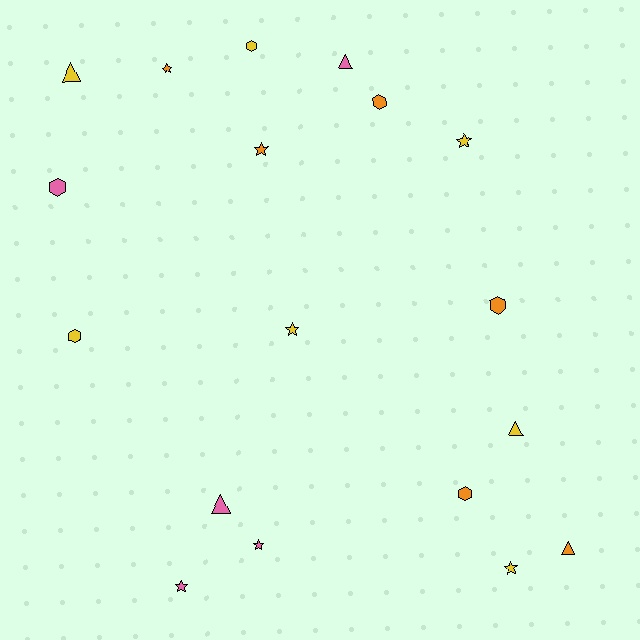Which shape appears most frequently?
Star, with 7 objects.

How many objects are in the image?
There are 18 objects.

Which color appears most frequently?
Yellow, with 7 objects.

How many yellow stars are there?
There are 3 yellow stars.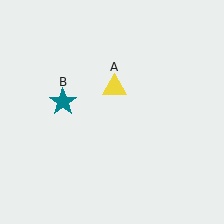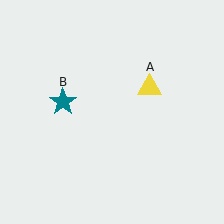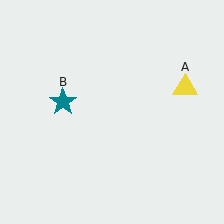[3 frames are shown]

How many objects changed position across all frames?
1 object changed position: yellow triangle (object A).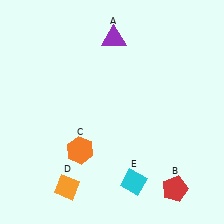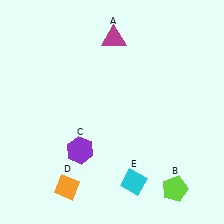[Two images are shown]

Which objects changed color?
A changed from purple to magenta. B changed from red to lime. C changed from orange to purple.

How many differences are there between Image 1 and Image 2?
There are 3 differences between the two images.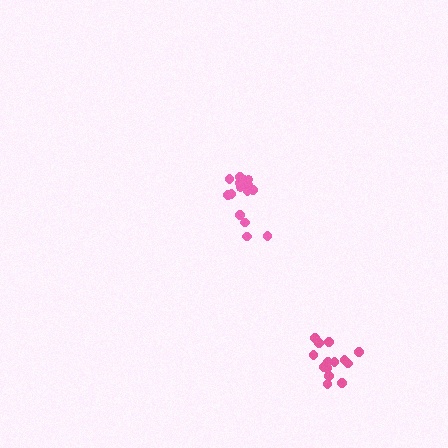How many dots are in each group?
Group 1: 15 dots, Group 2: 14 dots (29 total).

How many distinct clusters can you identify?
There are 2 distinct clusters.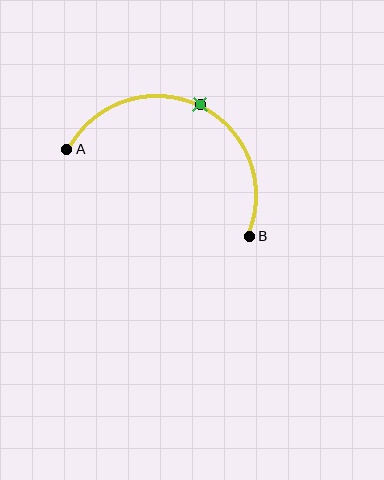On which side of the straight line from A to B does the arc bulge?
The arc bulges above the straight line connecting A and B.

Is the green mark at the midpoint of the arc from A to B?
Yes. The green mark lies on the arc at equal arc-length from both A and B — it is the arc midpoint.